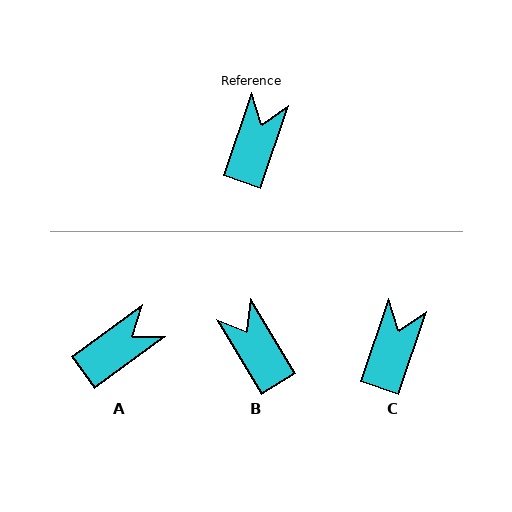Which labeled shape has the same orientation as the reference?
C.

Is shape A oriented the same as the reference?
No, it is off by about 35 degrees.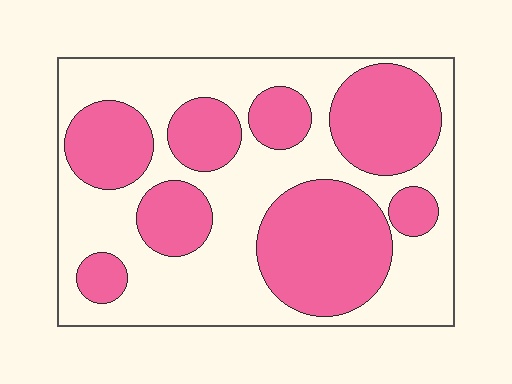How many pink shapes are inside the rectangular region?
8.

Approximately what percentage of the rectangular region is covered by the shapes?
Approximately 45%.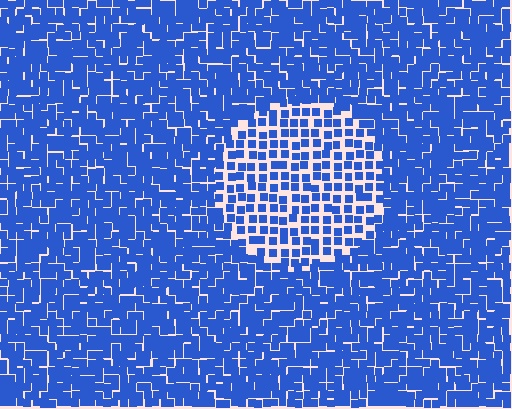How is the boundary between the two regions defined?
The boundary is defined by a change in element density (approximately 1.8x ratio). All elements are the same color, size, and shape.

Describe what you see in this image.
The image contains small blue elements arranged at two different densities. A circle-shaped region is visible where the elements are less densely packed than the surrounding area.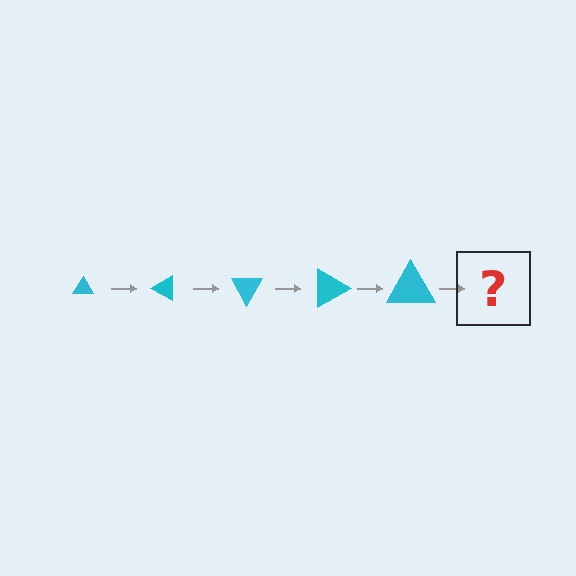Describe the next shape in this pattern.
It should be a triangle, larger than the previous one and rotated 150 degrees from the start.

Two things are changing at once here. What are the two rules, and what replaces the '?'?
The two rules are that the triangle grows larger each step and it rotates 30 degrees each step. The '?' should be a triangle, larger than the previous one and rotated 150 degrees from the start.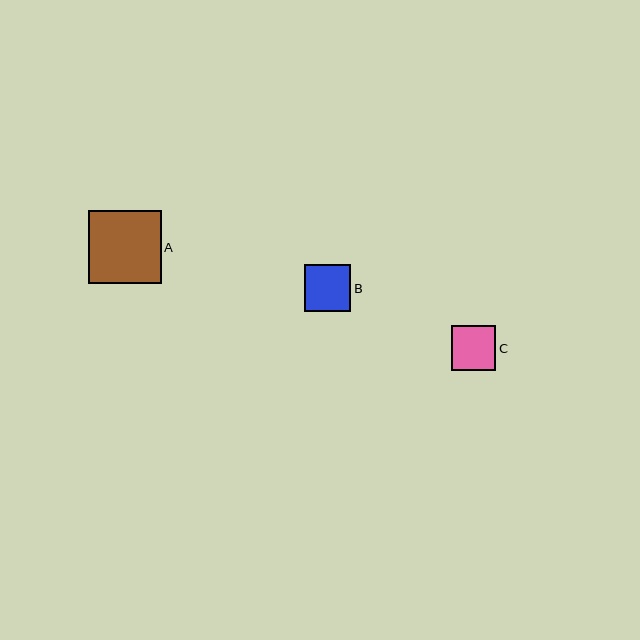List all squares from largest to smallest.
From largest to smallest: A, B, C.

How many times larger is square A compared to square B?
Square A is approximately 1.6 times the size of square B.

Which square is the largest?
Square A is the largest with a size of approximately 73 pixels.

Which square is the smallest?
Square C is the smallest with a size of approximately 44 pixels.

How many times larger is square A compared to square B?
Square A is approximately 1.6 times the size of square B.